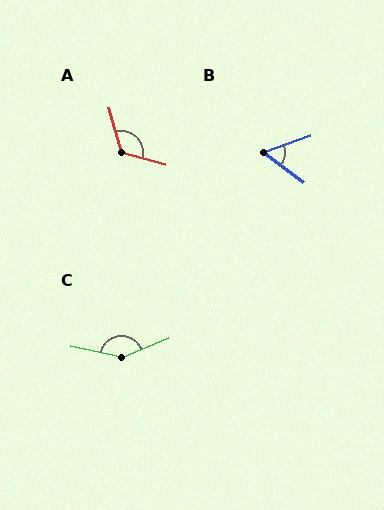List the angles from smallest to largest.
B (56°), A (120°), C (145°).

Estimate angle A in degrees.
Approximately 120 degrees.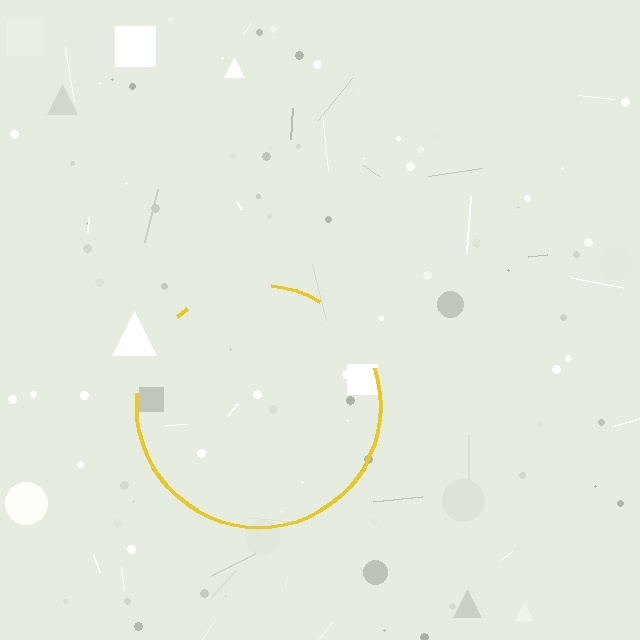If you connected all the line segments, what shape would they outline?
They would outline a circle.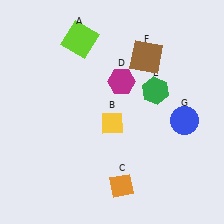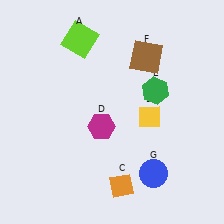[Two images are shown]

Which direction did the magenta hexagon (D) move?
The magenta hexagon (D) moved down.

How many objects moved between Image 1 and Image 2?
3 objects moved between the two images.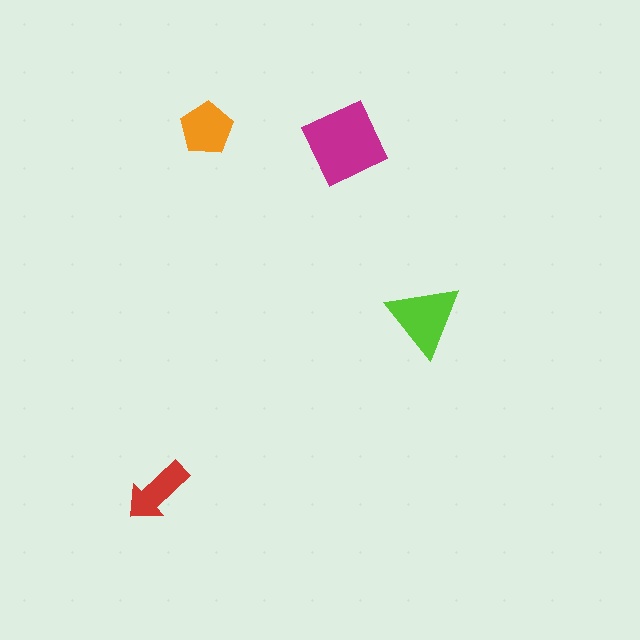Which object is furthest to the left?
The red arrow is leftmost.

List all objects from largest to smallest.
The magenta square, the lime triangle, the orange pentagon, the red arrow.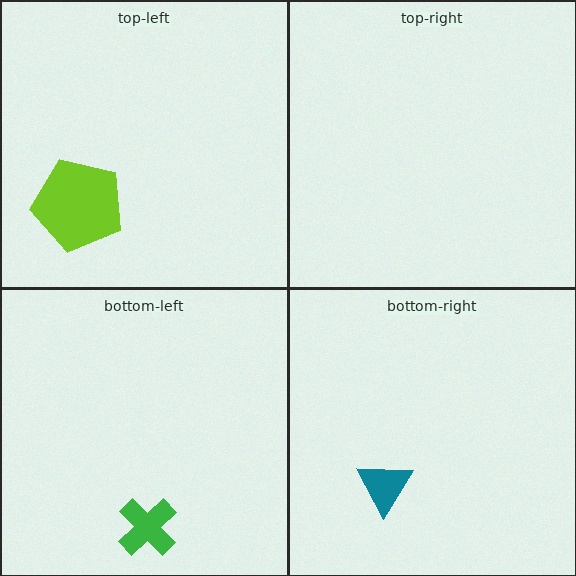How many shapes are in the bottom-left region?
1.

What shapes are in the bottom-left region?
The green cross.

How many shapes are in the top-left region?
1.